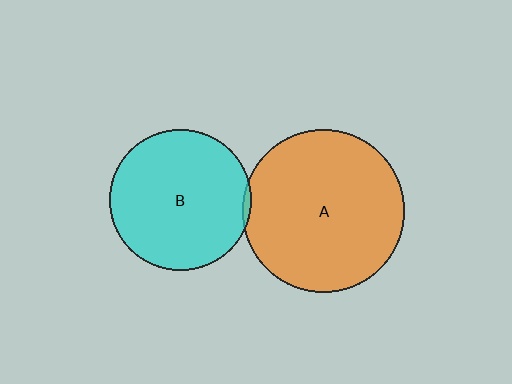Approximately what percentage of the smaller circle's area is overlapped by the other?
Approximately 5%.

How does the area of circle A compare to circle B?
Approximately 1.3 times.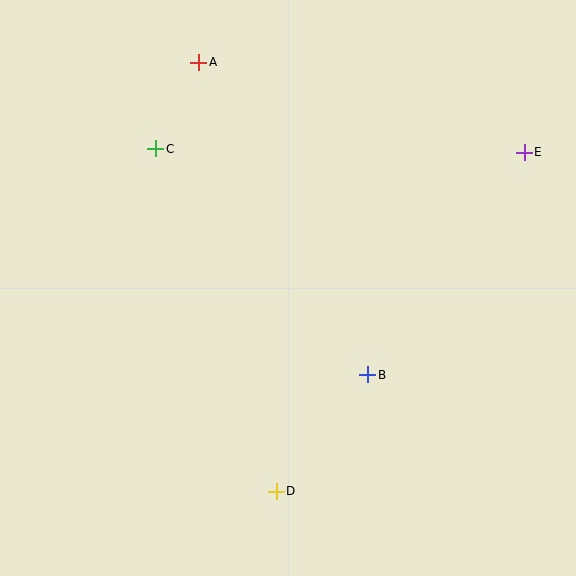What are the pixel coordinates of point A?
Point A is at (199, 62).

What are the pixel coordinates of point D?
Point D is at (276, 491).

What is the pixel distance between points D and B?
The distance between D and B is 148 pixels.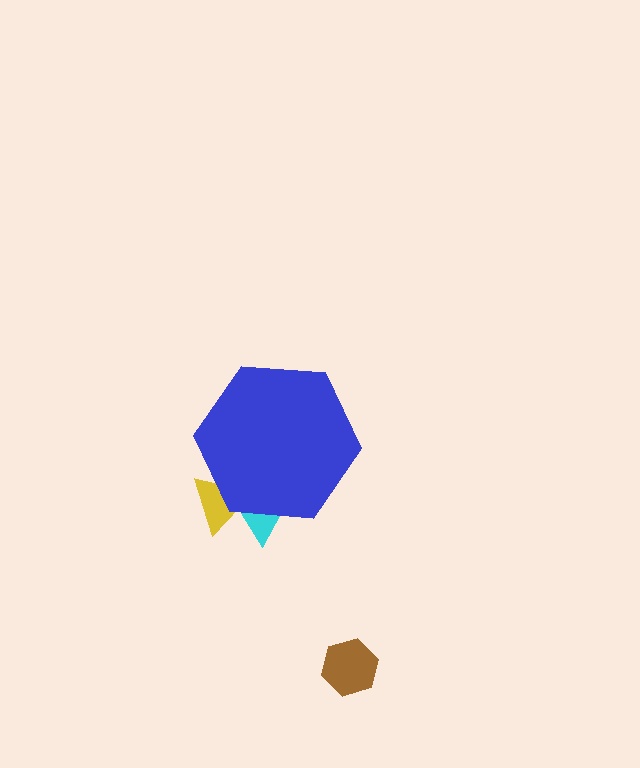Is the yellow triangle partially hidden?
Yes, the yellow triangle is partially hidden behind the blue hexagon.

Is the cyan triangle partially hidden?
Yes, the cyan triangle is partially hidden behind the blue hexagon.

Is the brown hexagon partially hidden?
No, the brown hexagon is fully visible.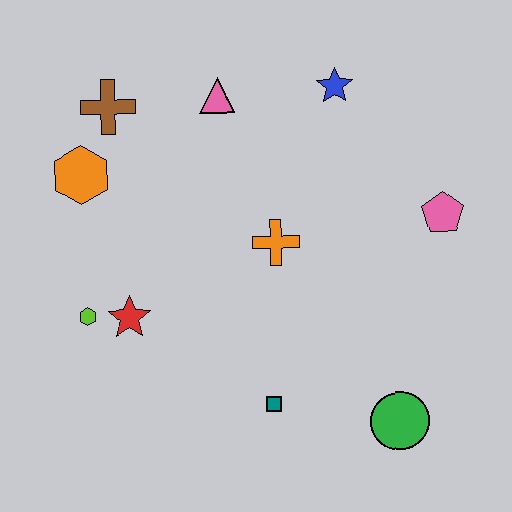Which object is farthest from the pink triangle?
The green circle is farthest from the pink triangle.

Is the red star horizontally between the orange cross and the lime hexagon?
Yes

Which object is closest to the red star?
The lime hexagon is closest to the red star.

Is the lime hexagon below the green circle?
No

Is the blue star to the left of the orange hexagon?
No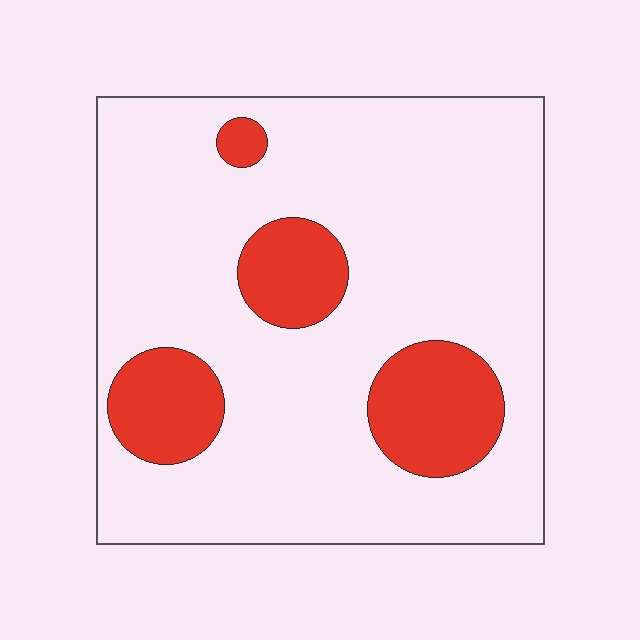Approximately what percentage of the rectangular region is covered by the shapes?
Approximately 20%.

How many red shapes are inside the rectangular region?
4.